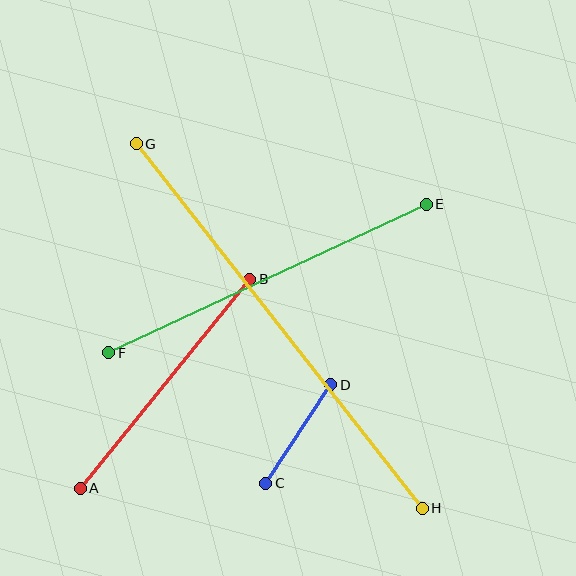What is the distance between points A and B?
The distance is approximately 269 pixels.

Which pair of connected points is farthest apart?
Points G and H are farthest apart.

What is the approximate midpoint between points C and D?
The midpoint is at approximately (298, 434) pixels.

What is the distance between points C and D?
The distance is approximately 118 pixels.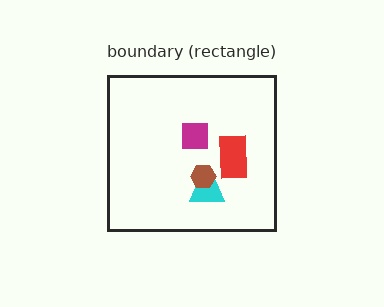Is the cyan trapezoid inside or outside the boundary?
Inside.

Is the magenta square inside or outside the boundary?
Inside.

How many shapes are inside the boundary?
4 inside, 0 outside.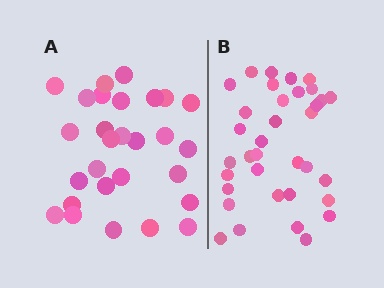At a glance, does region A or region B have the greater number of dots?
Region B (the right region) has more dots.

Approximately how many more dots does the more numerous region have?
Region B has roughly 8 or so more dots than region A.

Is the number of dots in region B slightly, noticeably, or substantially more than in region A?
Region B has noticeably more, but not dramatically so. The ratio is roughly 1.2 to 1.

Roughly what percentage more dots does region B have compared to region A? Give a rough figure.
About 25% more.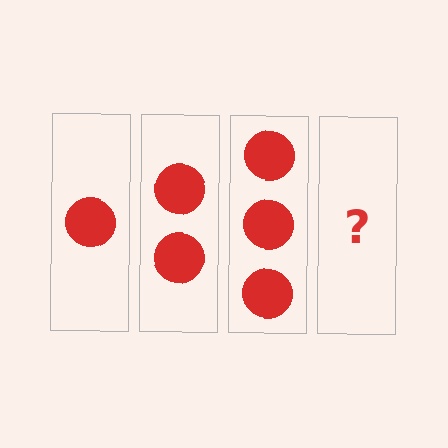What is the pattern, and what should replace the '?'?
The pattern is that each step adds one more circle. The '?' should be 4 circles.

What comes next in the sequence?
The next element should be 4 circles.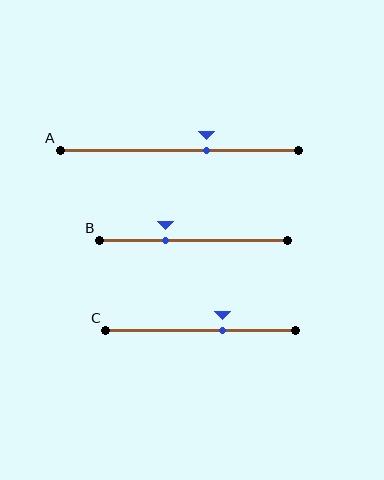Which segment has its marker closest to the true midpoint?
Segment A has its marker closest to the true midpoint.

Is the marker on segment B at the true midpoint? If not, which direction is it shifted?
No, the marker on segment B is shifted to the left by about 15% of the segment length.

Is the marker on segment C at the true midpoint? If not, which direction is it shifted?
No, the marker on segment C is shifted to the right by about 12% of the segment length.